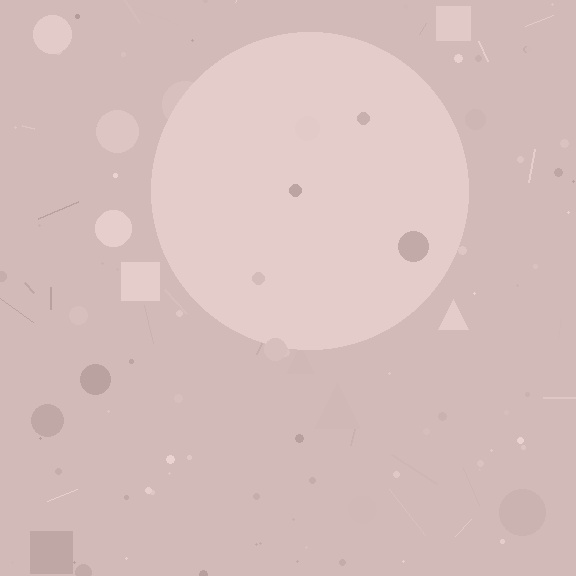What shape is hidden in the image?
A circle is hidden in the image.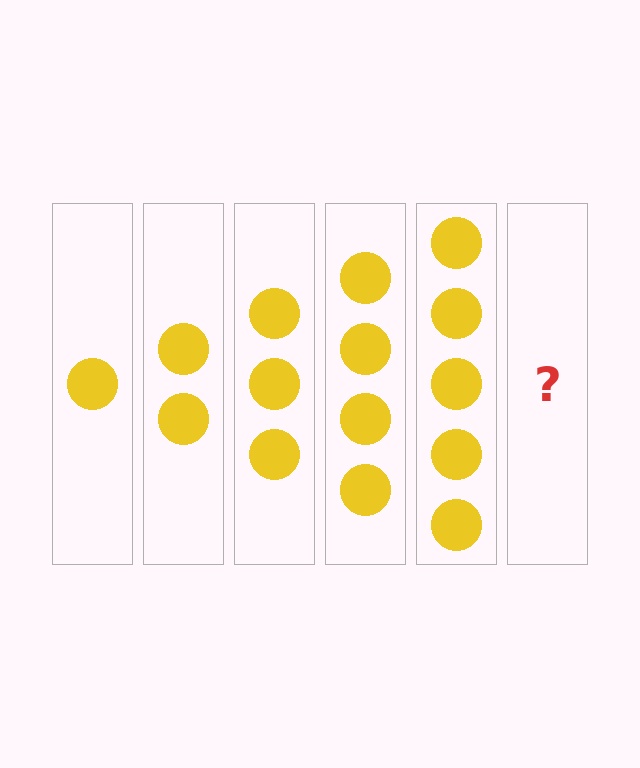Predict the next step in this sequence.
The next step is 6 circles.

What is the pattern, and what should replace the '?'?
The pattern is that each step adds one more circle. The '?' should be 6 circles.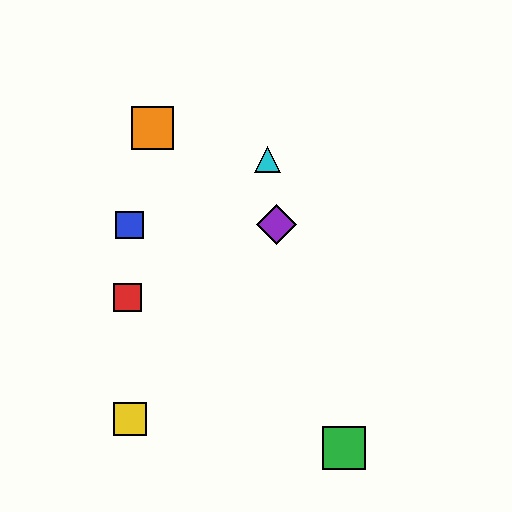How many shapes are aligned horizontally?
2 shapes (the blue square, the purple diamond) are aligned horizontally.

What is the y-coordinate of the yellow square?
The yellow square is at y≈419.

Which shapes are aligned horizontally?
The blue square, the purple diamond are aligned horizontally.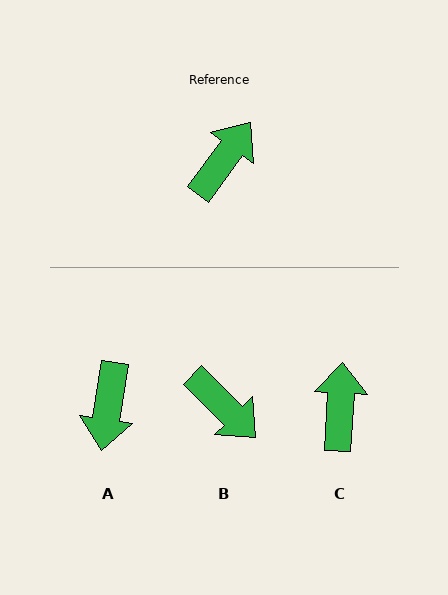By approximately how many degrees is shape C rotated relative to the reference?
Approximately 33 degrees counter-clockwise.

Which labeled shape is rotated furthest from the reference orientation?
A, about 153 degrees away.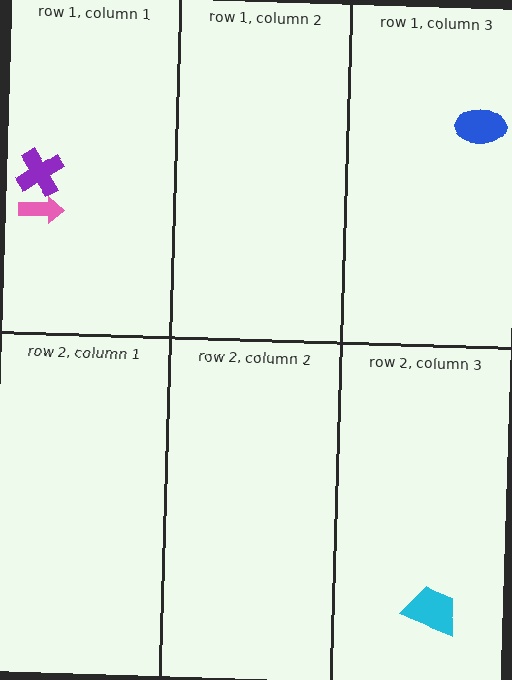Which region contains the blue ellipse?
The row 1, column 3 region.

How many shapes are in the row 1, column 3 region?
1.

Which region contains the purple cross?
The row 1, column 1 region.